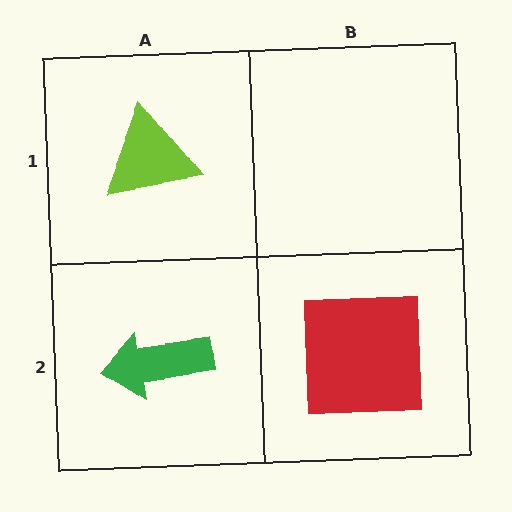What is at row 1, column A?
A lime triangle.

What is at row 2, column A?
A green arrow.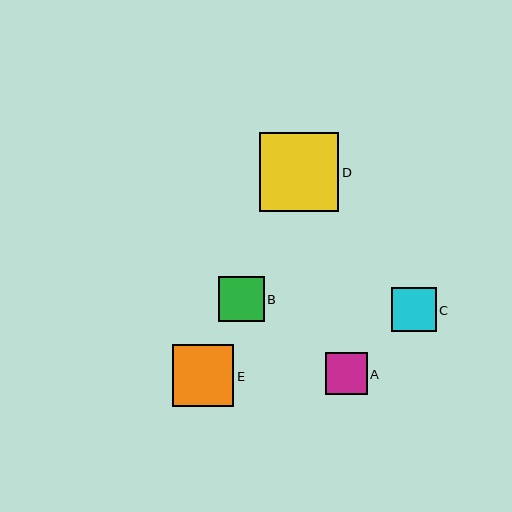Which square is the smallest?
Square A is the smallest with a size of approximately 42 pixels.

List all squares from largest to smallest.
From largest to smallest: D, E, B, C, A.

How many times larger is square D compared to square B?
Square D is approximately 1.7 times the size of square B.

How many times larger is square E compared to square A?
Square E is approximately 1.5 times the size of square A.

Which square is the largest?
Square D is the largest with a size of approximately 79 pixels.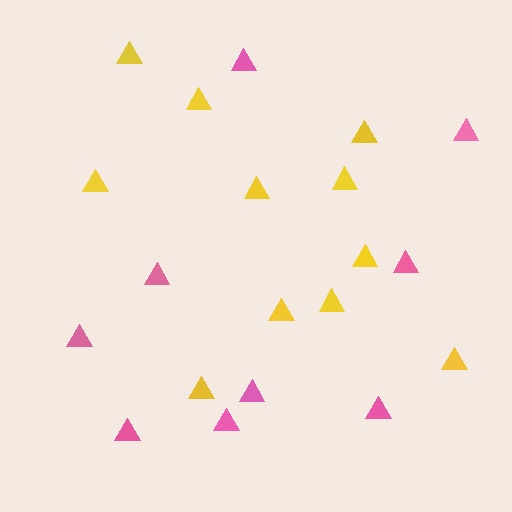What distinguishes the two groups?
There are 2 groups: one group of yellow triangles (11) and one group of pink triangles (9).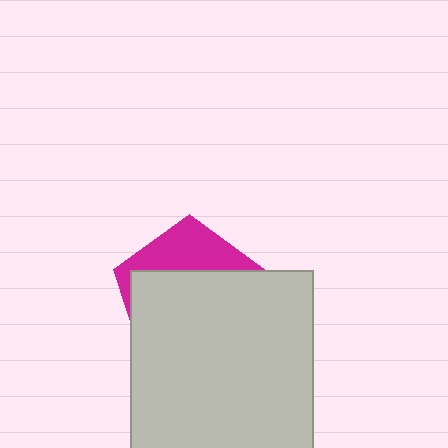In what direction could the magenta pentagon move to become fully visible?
The magenta pentagon could move up. That would shift it out from behind the light gray rectangle entirely.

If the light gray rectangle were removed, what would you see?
You would see the complete magenta pentagon.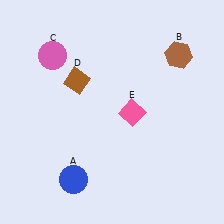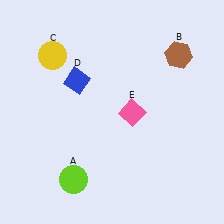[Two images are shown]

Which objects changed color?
A changed from blue to lime. C changed from pink to yellow. D changed from brown to blue.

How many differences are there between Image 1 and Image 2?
There are 3 differences between the two images.